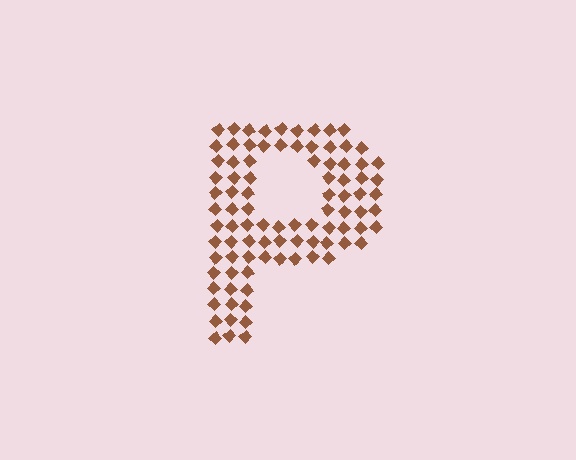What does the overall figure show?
The overall figure shows the letter P.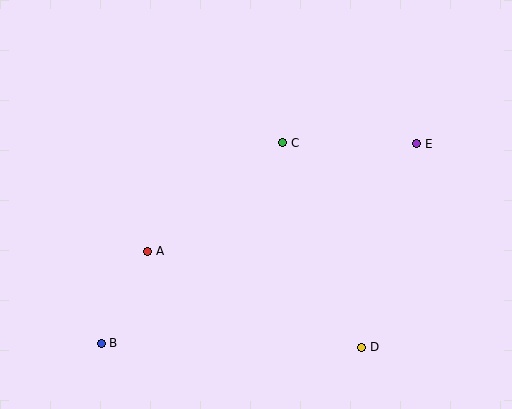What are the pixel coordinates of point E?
Point E is at (417, 144).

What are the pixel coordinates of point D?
Point D is at (362, 347).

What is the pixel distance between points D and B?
The distance between D and B is 260 pixels.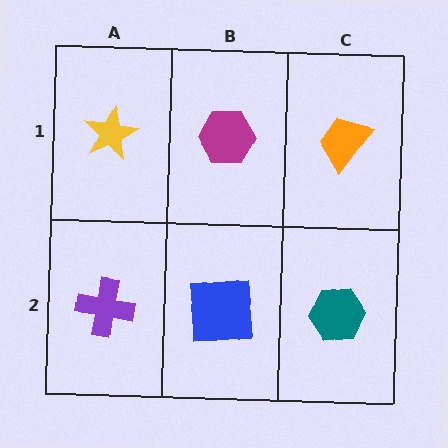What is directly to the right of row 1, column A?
A magenta hexagon.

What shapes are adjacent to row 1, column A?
A purple cross (row 2, column A), a magenta hexagon (row 1, column B).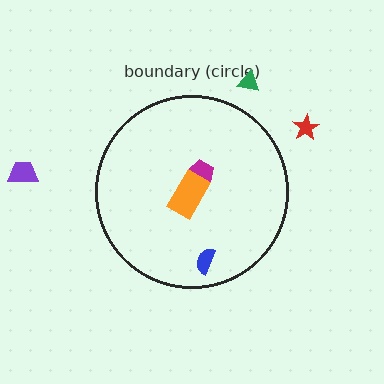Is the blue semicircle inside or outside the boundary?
Inside.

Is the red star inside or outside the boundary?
Outside.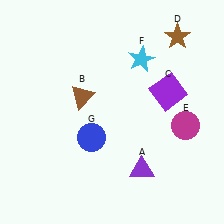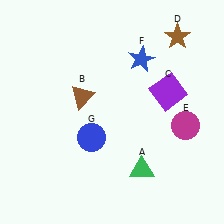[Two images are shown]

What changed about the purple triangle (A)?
In Image 1, A is purple. In Image 2, it changed to green.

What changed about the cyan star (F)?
In Image 1, F is cyan. In Image 2, it changed to blue.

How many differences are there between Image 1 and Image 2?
There are 2 differences between the two images.